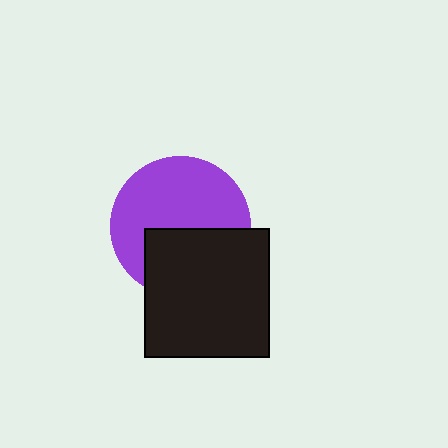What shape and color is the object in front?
The object in front is a black rectangle.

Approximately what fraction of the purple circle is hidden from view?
Roughly 40% of the purple circle is hidden behind the black rectangle.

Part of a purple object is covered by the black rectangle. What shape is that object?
It is a circle.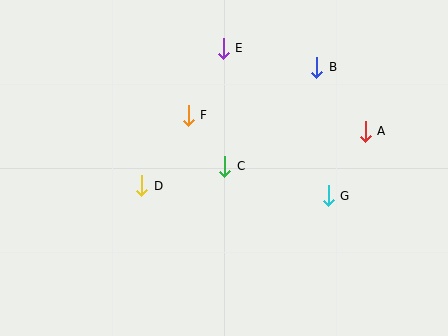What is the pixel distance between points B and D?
The distance between B and D is 212 pixels.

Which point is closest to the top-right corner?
Point B is closest to the top-right corner.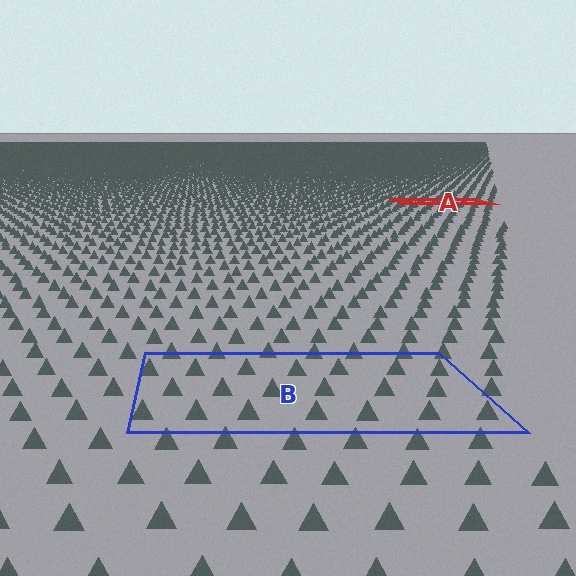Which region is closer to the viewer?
Region B is closer. The texture elements there are larger and more spread out.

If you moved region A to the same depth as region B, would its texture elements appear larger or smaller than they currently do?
They would appear larger. At a closer depth, the same texture elements are projected at a bigger on-screen size.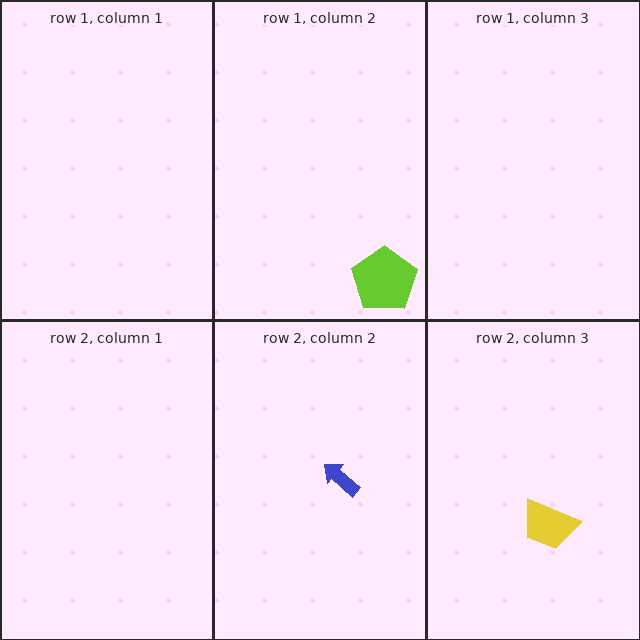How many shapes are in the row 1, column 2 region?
1.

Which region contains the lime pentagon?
The row 1, column 2 region.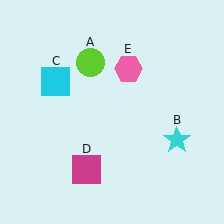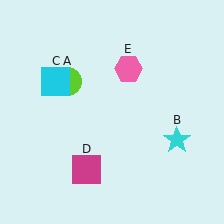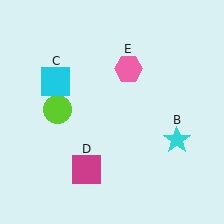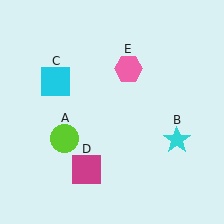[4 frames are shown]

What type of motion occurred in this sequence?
The lime circle (object A) rotated counterclockwise around the center of the scene.